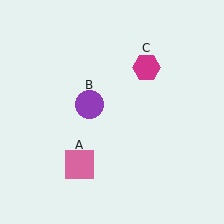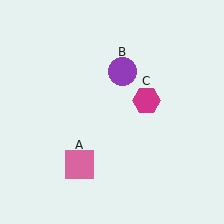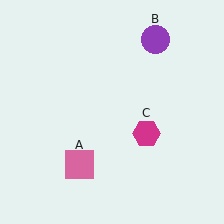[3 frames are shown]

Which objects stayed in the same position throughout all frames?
Pink square (object A) remained stationary.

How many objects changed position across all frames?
2 objects changed position: purple circle (object B), magenta hexagon (object C).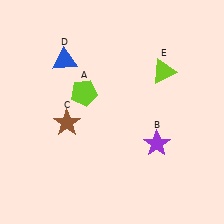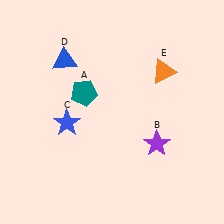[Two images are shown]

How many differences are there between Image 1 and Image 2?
There are 3 differences between the two images.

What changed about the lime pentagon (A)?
In Image 1, A is lime. In Image 2, it changed to teal.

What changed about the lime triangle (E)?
In Image 1, E is lime. In Image 2, it changed to orange.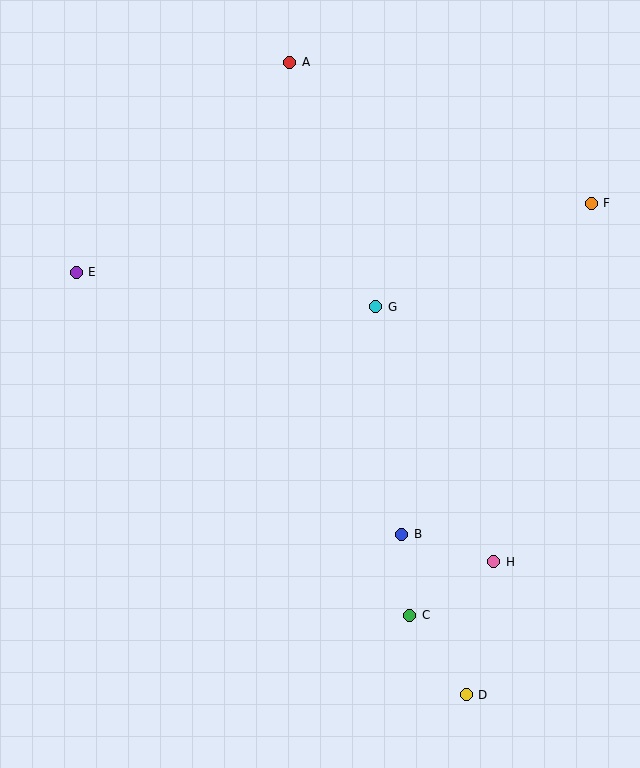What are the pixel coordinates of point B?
Point B is at (402, 534).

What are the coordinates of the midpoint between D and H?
The midpoint between D and H is at (480, 628).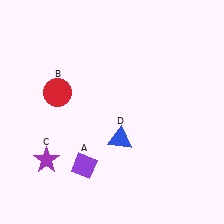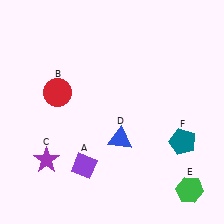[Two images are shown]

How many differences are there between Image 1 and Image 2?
There are 2 differences between the two images.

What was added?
A green hexagon (E), a teal pentagon (F) were added in Image 2.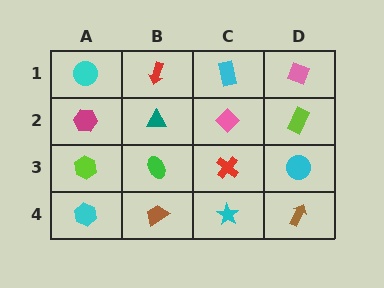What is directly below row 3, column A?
A cyan hexagon.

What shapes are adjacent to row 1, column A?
A magenta hexagon (row 2, column A), a red arrow (row 1, column B).